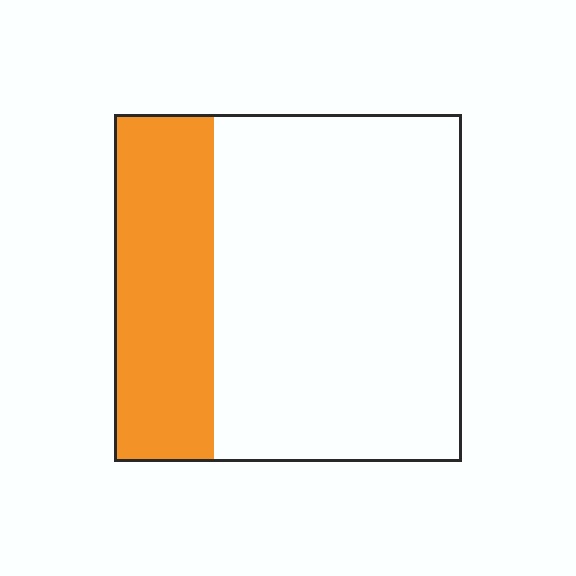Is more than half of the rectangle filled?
No.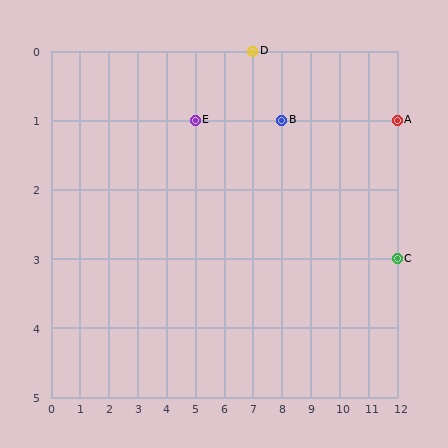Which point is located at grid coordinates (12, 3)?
Point C is at (12, 3).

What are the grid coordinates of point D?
Point D is at grid coordinates (7, 0).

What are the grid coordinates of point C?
Point C is at grid coordinates (12, 3).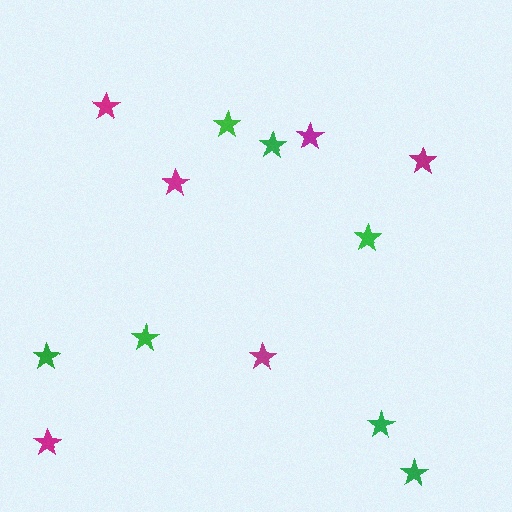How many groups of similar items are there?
There are 2 groups: one group of magenta stars (6) and one group of green stars (7).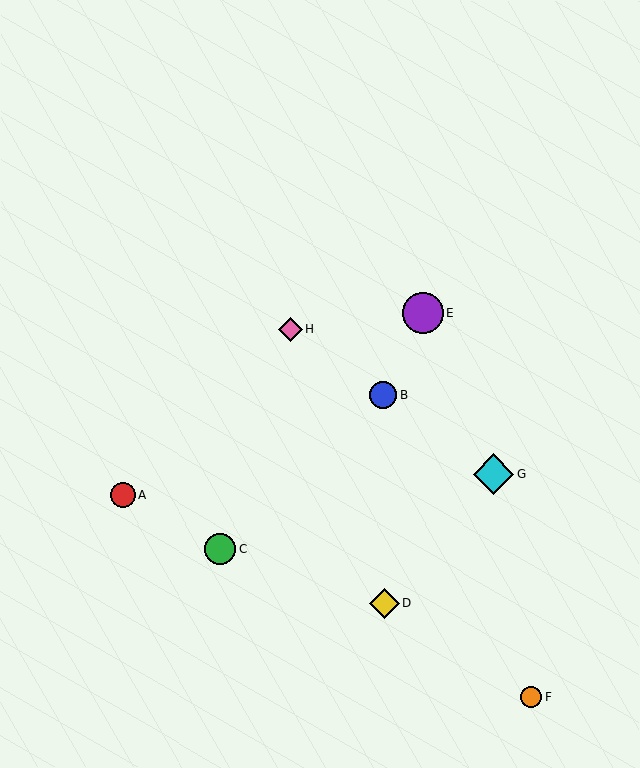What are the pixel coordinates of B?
Object B is at (383, 395).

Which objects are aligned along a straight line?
Objects B, G, H are aligned along a straight line.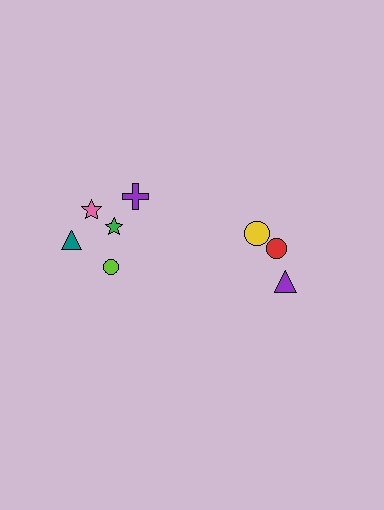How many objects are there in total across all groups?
There are 8 objects.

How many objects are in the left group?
There are 5 objects.